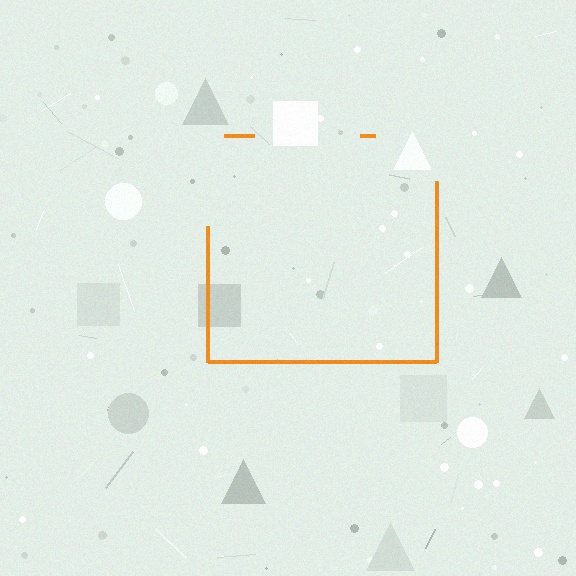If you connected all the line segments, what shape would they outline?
They would outline a square.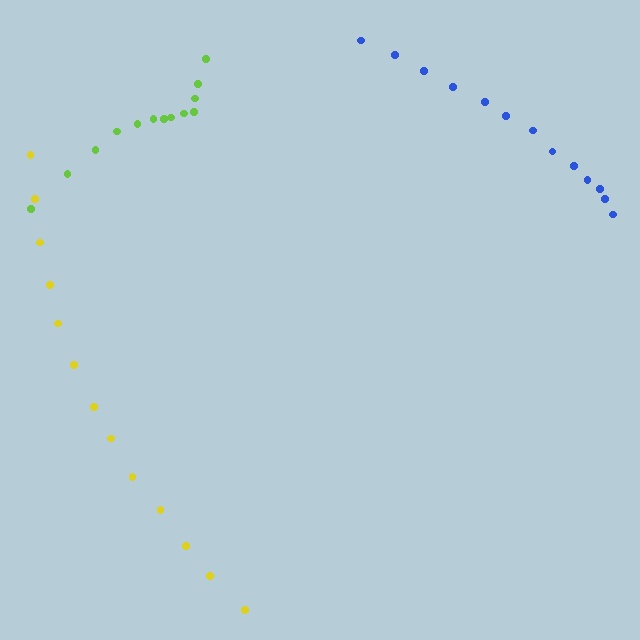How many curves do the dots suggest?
There are 3 distinct paths.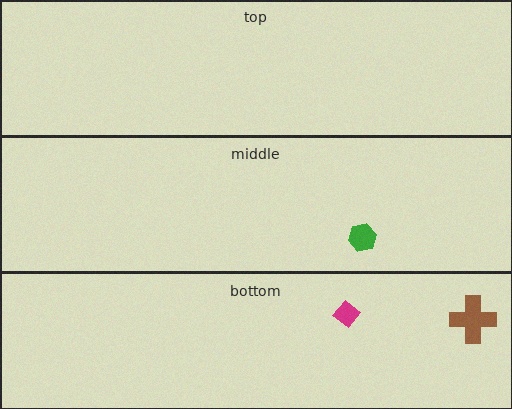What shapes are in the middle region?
The green hexagon.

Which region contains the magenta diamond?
The bottom region.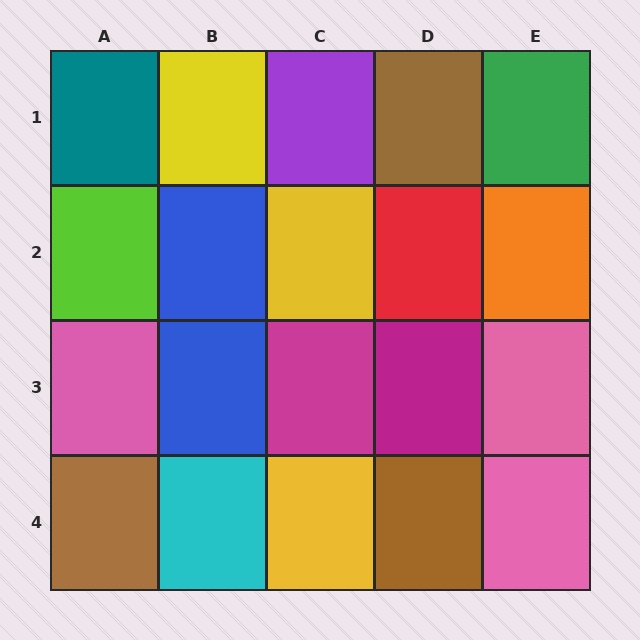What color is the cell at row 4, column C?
Yellow.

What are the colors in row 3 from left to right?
Pink, blue, magenta, magenta, pink.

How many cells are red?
1 cell is red.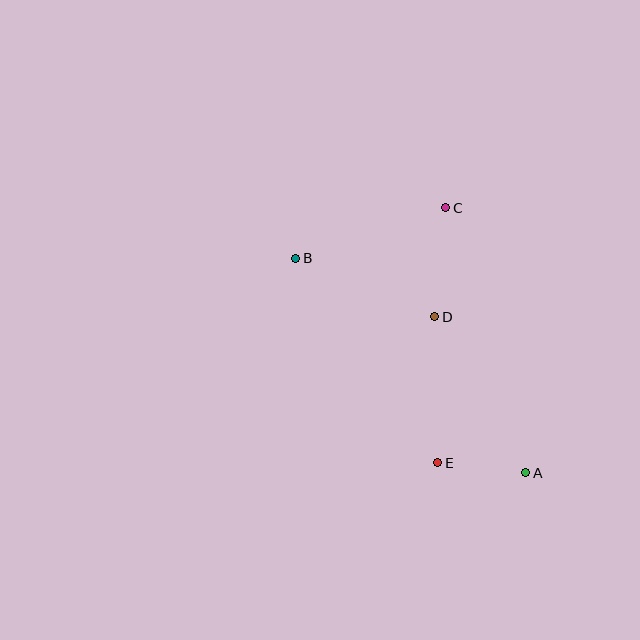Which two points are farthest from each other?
Points A and B are farthest from each other.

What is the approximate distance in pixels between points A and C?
The distance between A and C is approximately 277 pixels.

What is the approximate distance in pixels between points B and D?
The distance between B and D is approximately 151 pixels.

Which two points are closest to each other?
Points A and E are closest to each other.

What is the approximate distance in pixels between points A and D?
The distance between A and D is approximately 181 pixels.